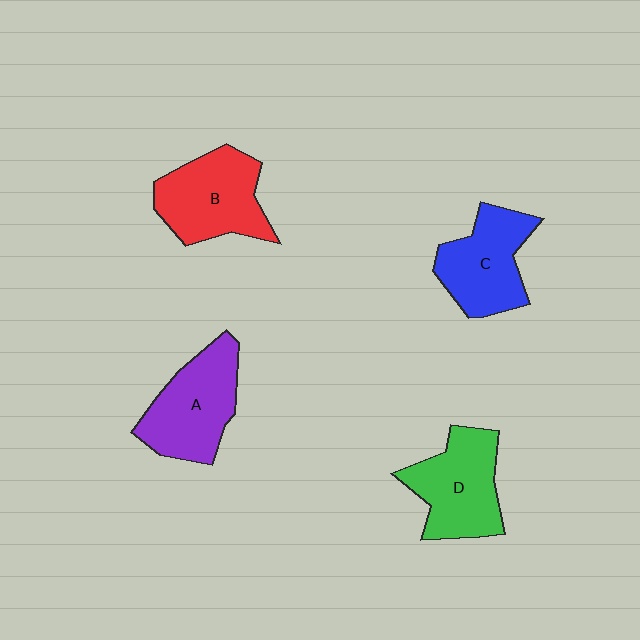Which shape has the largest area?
Shape A (purple).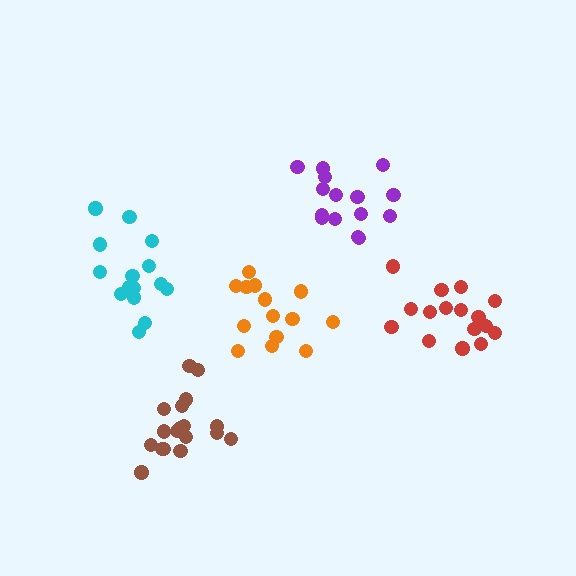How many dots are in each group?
Group 1: 18 dots, Group 2: 15 dots, Group 3: 14 dots, Group 4: 15 dots, Group 5: 16 dots (78 total).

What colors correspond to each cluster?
The clusters are colored: brown, cyan, orange, purple, red.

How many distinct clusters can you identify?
There are 5 distinct clusters.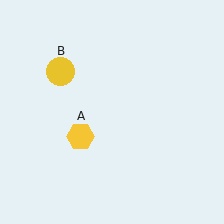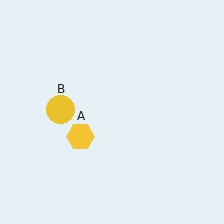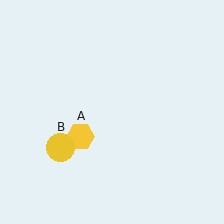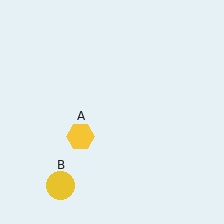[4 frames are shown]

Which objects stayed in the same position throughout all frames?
Yellow hexagon (object A) remained stationary.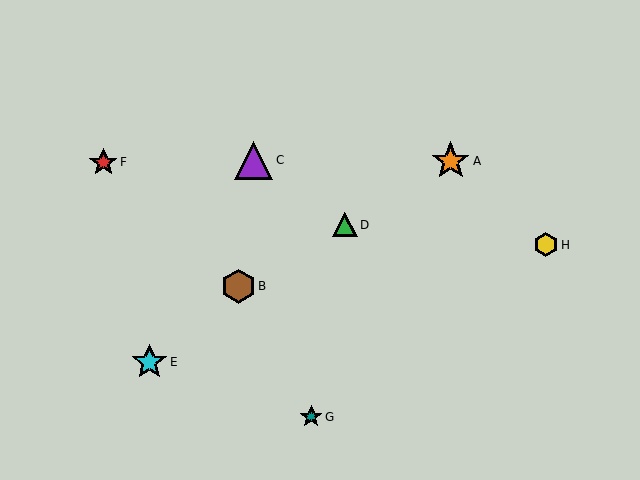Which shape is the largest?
The orange star (labeled A) is the largest.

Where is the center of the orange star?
The center of the orange star is at (451, 161).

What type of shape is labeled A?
Shape A is an orange star.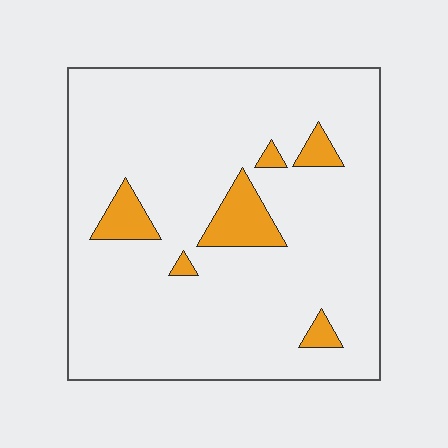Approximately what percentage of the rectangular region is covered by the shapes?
Approximately 10%.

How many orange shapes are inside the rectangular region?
6.